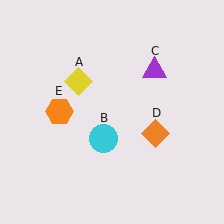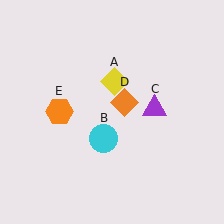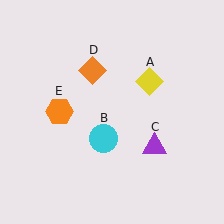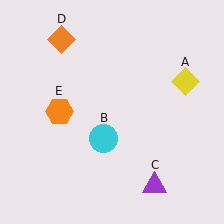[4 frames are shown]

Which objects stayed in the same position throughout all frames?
Cyan circle (object B) and orange hexagon (object E) remained stationary.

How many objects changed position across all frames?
3 objects changed position: yellow diamond (object A), purple triangle (object C), orange diamond (object D).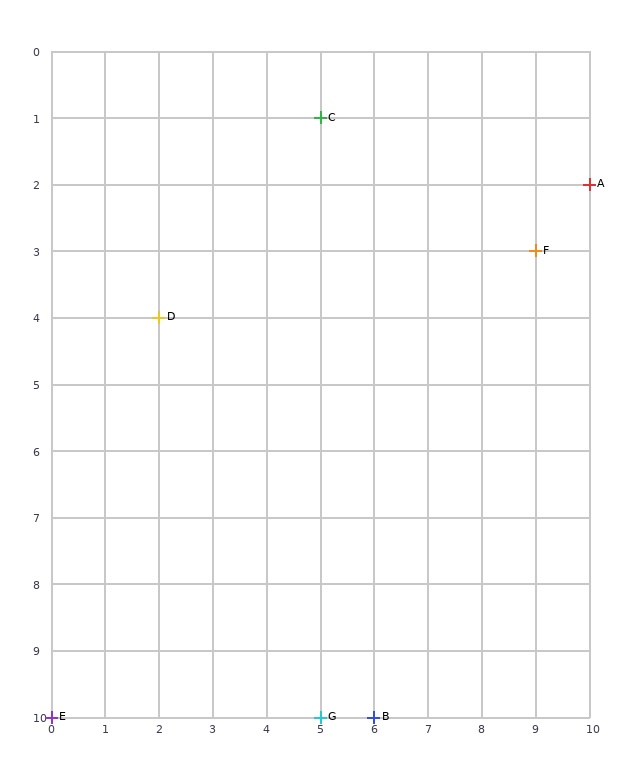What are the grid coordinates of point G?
Point G is at grid coordinates (5, 10).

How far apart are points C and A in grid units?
Points C and A are 5 columns and 1 row apart (about 5.1 grid units diagonally).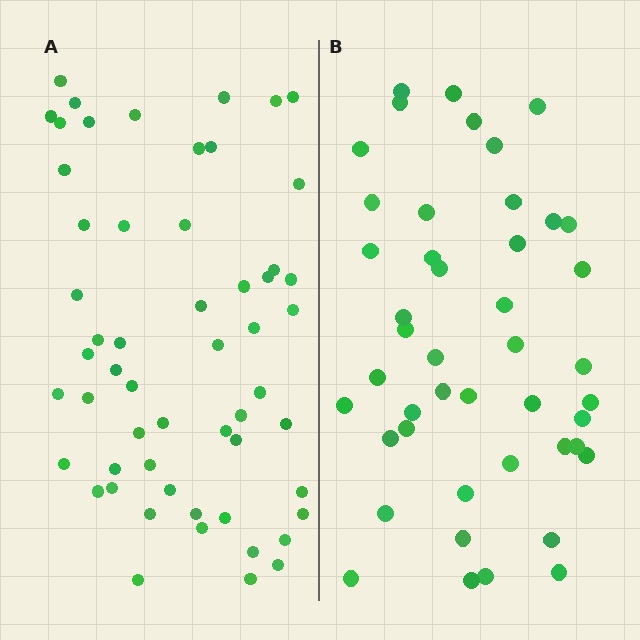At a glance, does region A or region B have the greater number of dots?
Region A (the left region) has more dots.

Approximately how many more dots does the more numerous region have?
Region A has roughly 12 or so more dots than region B.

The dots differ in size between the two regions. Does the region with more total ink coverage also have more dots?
No. Region B has more total ink coverage because its dots are larger, but region A actually contains more individual dots. Total area can be misleading — the number of items is what matters here.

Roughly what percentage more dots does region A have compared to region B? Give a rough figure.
About 25% more.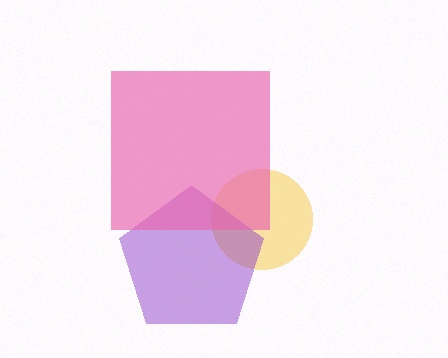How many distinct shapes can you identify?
There are 3 distinct shapes: a yellow circle, a purple pentagon, a pink square.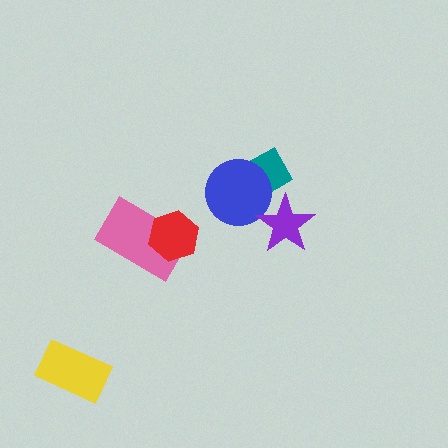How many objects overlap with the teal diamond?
1 object overlaps with the teal diamond.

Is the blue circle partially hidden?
Yes, it is partially covered by another shape.